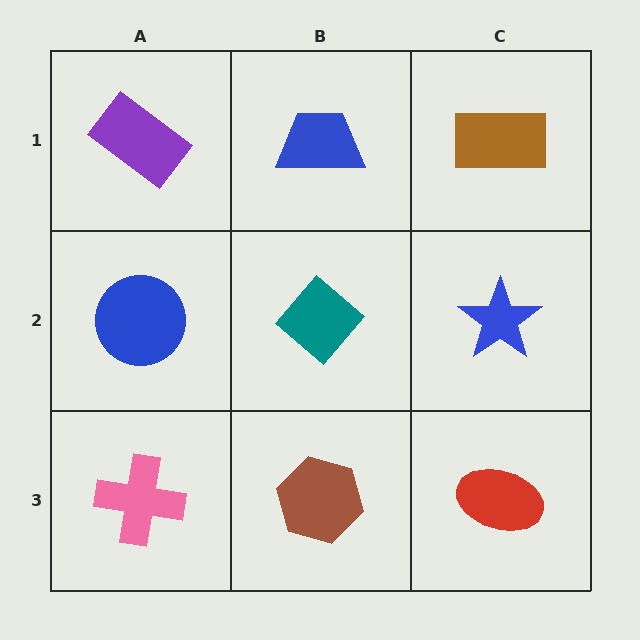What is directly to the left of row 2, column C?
A teal diamond.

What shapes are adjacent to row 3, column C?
A blue star (row 2, column C), a brown hexagon (row 3, column B).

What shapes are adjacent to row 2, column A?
A purple rectangle (row 1, column A), a pink cross (row 3, column A), a teal diamond (row 2, column B).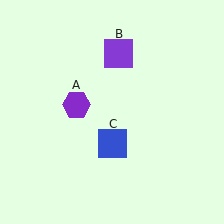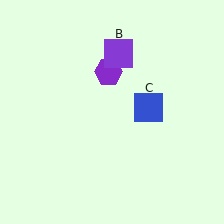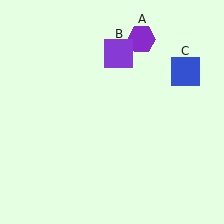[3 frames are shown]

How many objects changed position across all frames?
2 objects changed position: purple hexagon (object A), blue square (object C).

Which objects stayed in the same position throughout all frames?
Purple square (object B) remained stationary.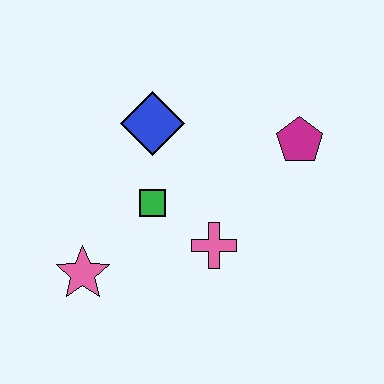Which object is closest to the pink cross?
The green square is closest to the pink cross.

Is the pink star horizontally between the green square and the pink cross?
No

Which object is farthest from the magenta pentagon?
The pink star is farthest from the magenta pentagon.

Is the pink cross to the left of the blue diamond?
No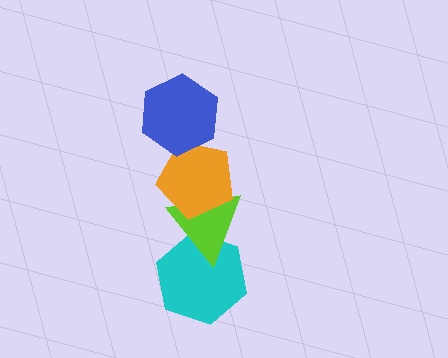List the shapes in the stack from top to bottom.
From top to bottom: the blue hexagon, the orange pentagon, the lime triangle, the cyan hexagon.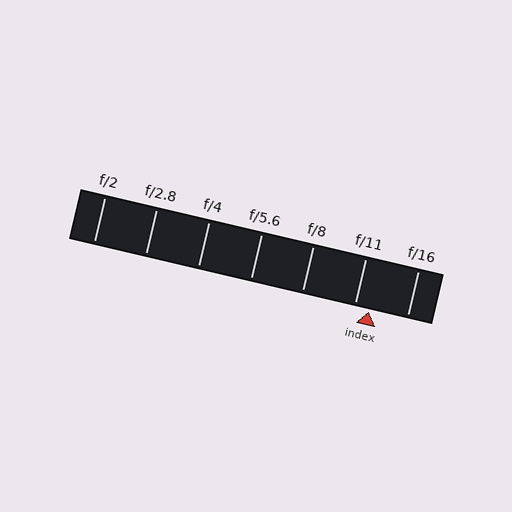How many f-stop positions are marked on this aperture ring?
There are 7 f-stop positions marked.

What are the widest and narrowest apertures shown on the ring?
The widest aperture shown is f/2 and the narrowest is f/16.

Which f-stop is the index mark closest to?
The index mark is closest to f/11.